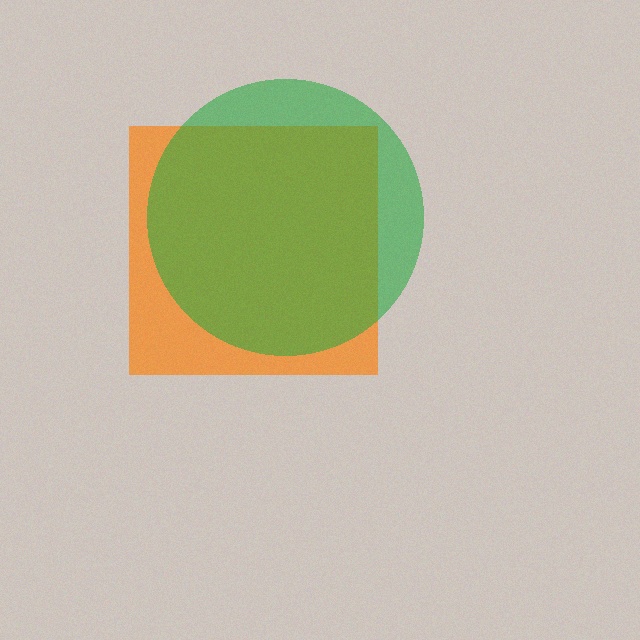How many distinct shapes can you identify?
There are 2 distinct shapes: an orange square, a green circle.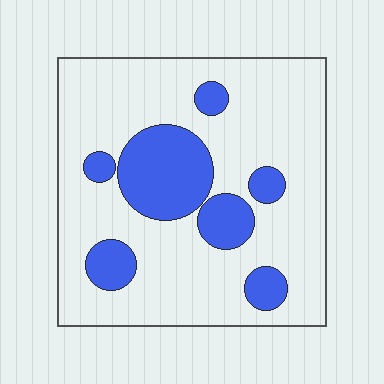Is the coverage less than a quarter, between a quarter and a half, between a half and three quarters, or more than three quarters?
Less than a quarter.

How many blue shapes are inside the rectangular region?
7.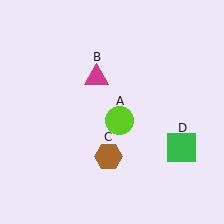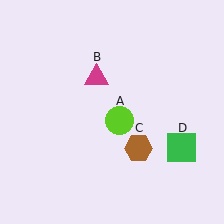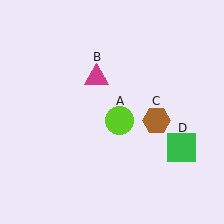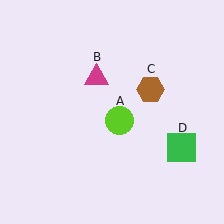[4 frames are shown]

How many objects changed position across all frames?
1 object changed position: brown hexagon (object C).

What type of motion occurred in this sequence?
The brown hexagon (object C) rotated counterclockwise around the center of the scene.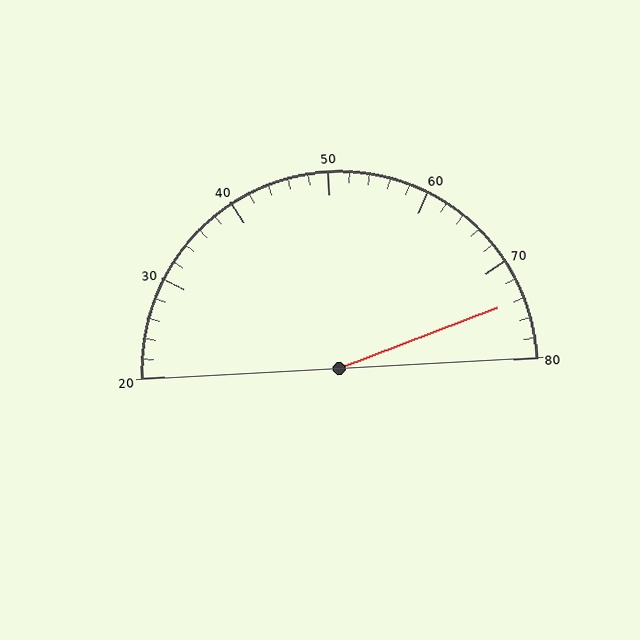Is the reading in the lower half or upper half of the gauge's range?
The reading is in the upper half of the range (20 to 80).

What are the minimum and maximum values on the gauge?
The gauge ranges from 20 to 80.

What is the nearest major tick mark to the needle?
The nearest major tick mark is 70.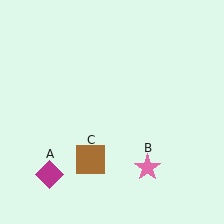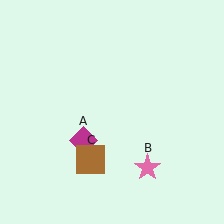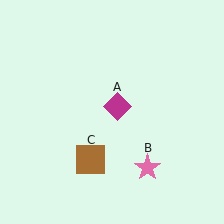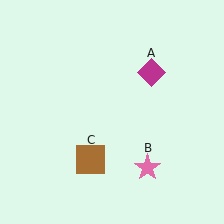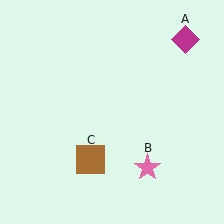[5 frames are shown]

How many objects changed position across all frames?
1 object changed position: magenta diamond (object A).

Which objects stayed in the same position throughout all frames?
Pink star (object B) and brown square (object C) remained stationary.